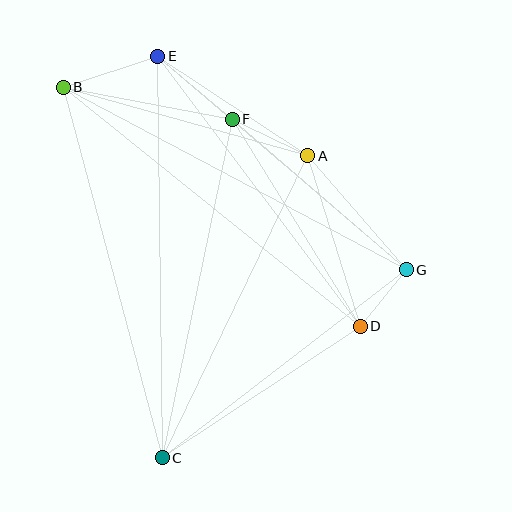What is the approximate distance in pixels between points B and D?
The distance between B and D is approximately 381 pixels.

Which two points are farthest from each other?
Points C and E are farthest from each other.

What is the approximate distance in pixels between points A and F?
The distance between A and F is approximately 84 pixels.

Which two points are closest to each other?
Points D and G are closest to each other.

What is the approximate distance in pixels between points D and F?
The distance between D and F is approximately 243 pixels.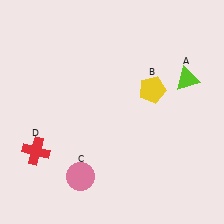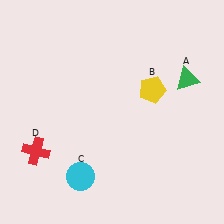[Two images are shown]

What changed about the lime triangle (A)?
In Image 1, A is lime. In Image 2, it changed to green.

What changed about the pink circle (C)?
In Image 1, C is pink. In Image 2, it changed to cyan.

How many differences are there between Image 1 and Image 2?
There are 2 differences between the two images.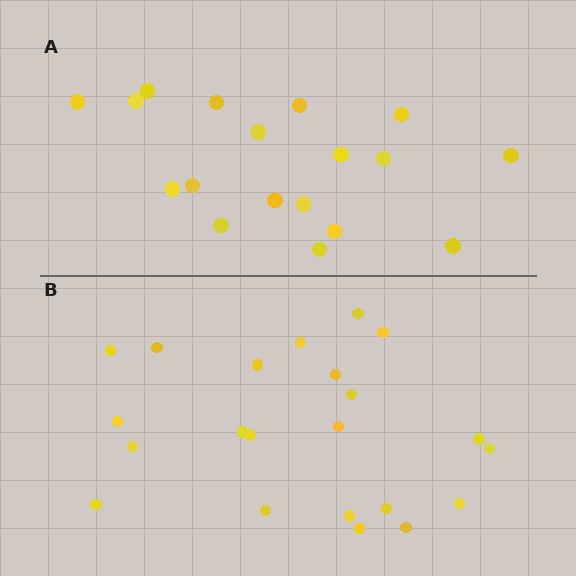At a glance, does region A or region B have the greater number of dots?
Region B (the bottom region) has more dots.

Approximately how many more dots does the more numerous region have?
Region B has about 4 more dots than region A.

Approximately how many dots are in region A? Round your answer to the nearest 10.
About 20 dots. (The exact count is 18, which rounds to 20.)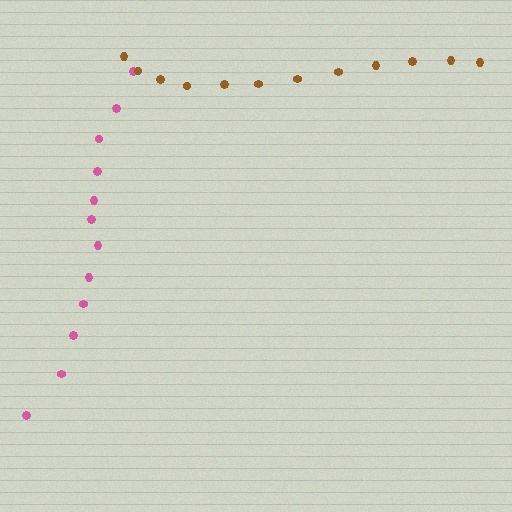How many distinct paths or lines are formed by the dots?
There are 2 distinct paths.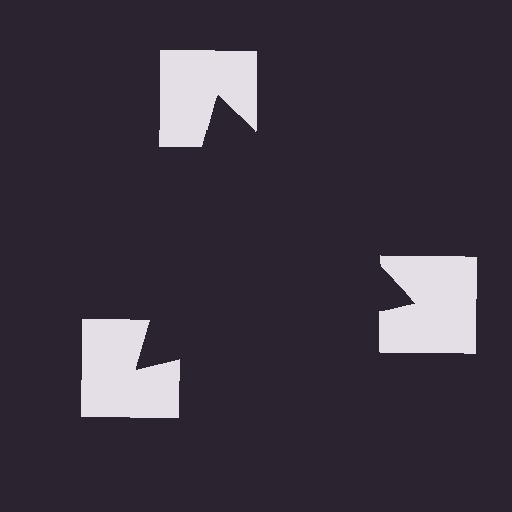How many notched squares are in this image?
There are 3 — one at each vertex of the illusory triangle.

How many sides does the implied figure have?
3 sides.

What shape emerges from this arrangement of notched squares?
An illusory triangle — its edges are inferred from the aligned wedge cuts in the notched squares, not physically drawn.